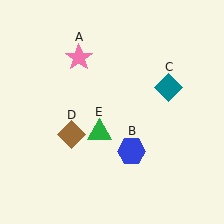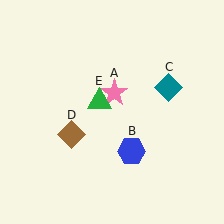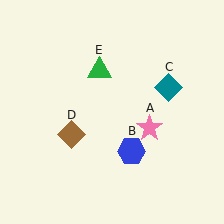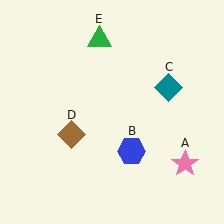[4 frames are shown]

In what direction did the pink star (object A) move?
The pink star (object A) moved down and to the right.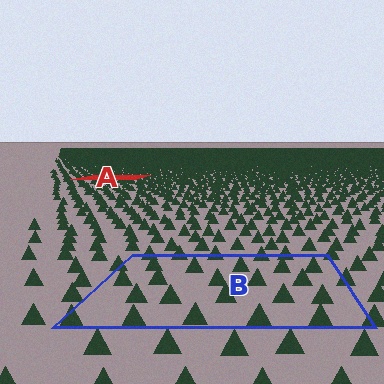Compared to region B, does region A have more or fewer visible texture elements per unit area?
Region A has more texture elements per unit area — they are packed more densely because it is farther away.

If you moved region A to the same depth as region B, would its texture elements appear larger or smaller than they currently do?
They would appear larger. At a closer depth, the same texture elements are projected at a bigger on-screen size.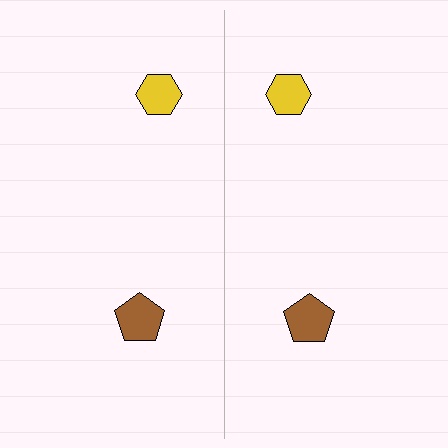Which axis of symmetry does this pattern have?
The pattern has a vertical axis of symmetry running through the center of the image.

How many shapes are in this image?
There are 4 shapes in this image.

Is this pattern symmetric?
Yes, this pattern has bilateral (reflection) symmetry.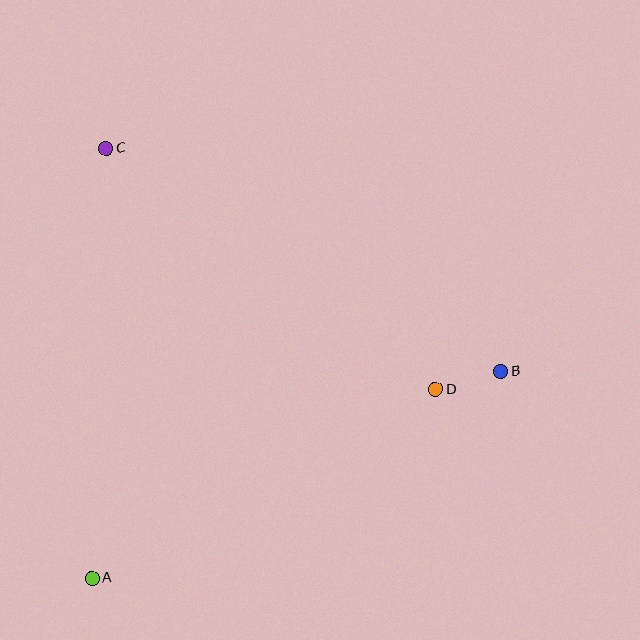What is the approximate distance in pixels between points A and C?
The distance between A and C is approximately 430 pixels.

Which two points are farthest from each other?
Points A and B are farthest from each other.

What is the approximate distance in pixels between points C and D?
The distance between C and D is approximately 408 pixels.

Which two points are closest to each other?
Points B and D are closest to each other.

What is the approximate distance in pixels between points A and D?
The distance between A and D is approximately 392 pixels.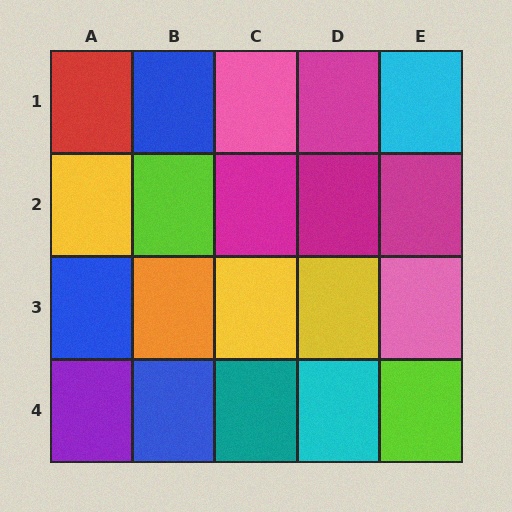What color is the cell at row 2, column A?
Yellow.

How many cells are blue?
3 cells are blue.